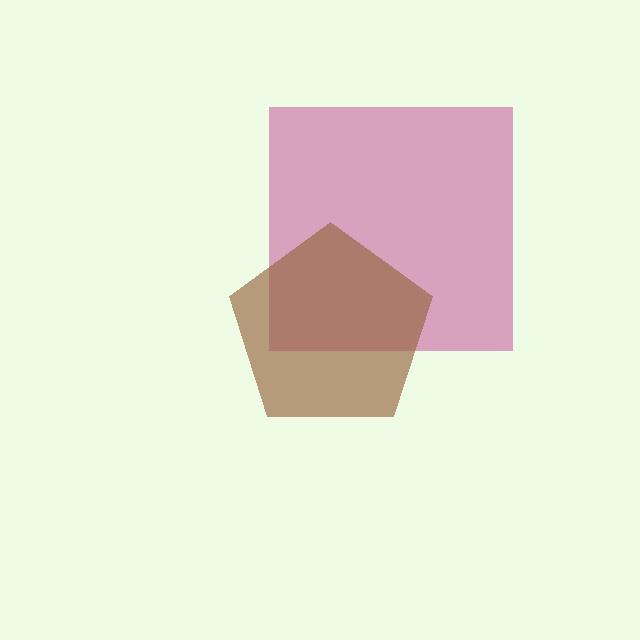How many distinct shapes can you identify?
There are 2 distinct shapes: a magenta square, a brown pentagon.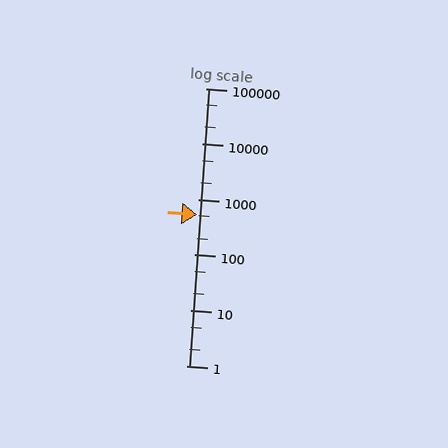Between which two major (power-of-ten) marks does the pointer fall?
The pointer is between 100 and 1000.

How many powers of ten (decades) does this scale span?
The scale spans 5 decades, from 1 to 100000.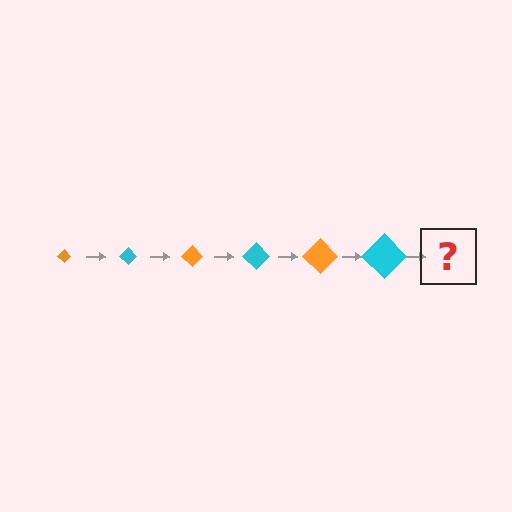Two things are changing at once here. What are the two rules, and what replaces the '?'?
The two rules are that the diamond grows larger each step and the color cycles through orange and cyan. The '?' should be an orange diamond, larger than the previous one.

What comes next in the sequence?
The next element should be an orange diamond, larger than the previous one.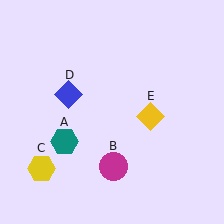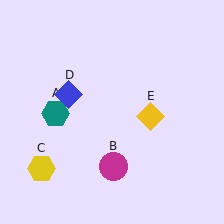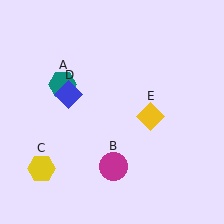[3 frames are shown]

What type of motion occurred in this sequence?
The teal hexagon (object A) rotated clockwise around the center of the scene.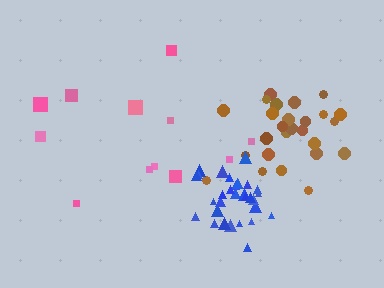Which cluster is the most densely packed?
Blue.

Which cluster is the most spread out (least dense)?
Pink.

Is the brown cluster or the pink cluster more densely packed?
Brown.